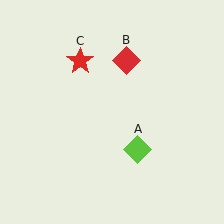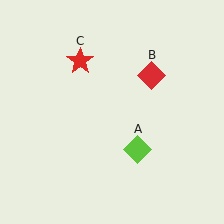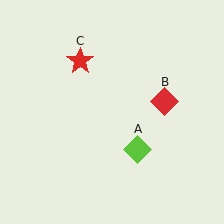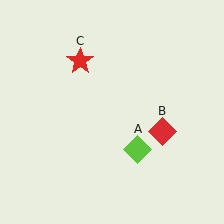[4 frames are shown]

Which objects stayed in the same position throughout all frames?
Lime diamond (object A) and red star (object C) remained stationary.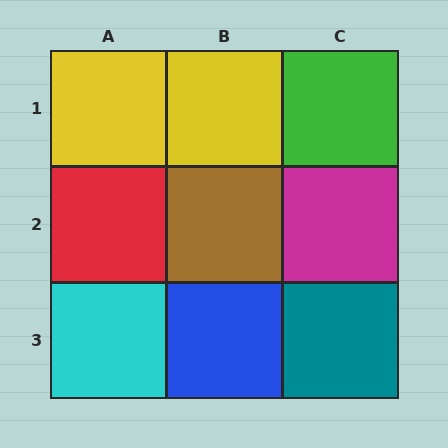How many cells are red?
1 cell is red.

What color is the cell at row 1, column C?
Green.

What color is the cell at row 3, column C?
Teal.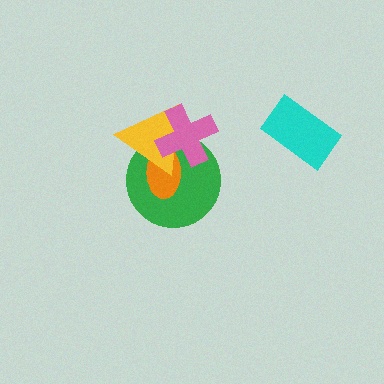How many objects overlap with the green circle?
3 objects overlap with the green circle.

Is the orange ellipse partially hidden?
Yes, it is partially covered by another shape.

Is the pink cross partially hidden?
No, no other shape covers it.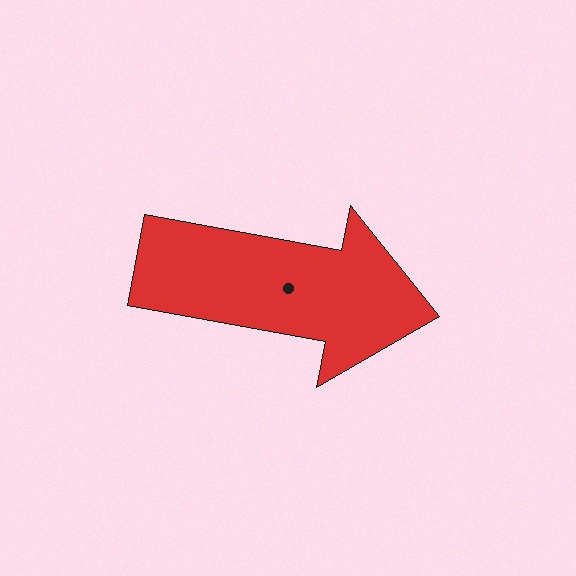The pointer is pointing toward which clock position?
Roughly 3 o'clock.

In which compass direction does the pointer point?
East.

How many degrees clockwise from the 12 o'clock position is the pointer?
Approximately 100 degrees.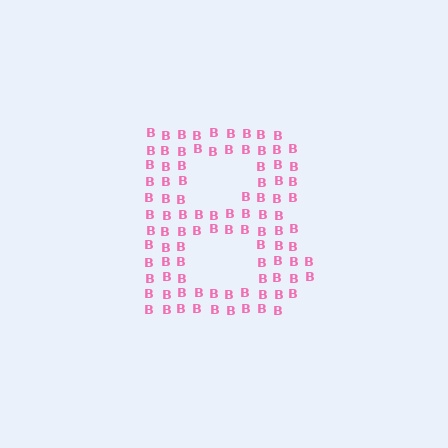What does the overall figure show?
The overall figure shows the letter B.